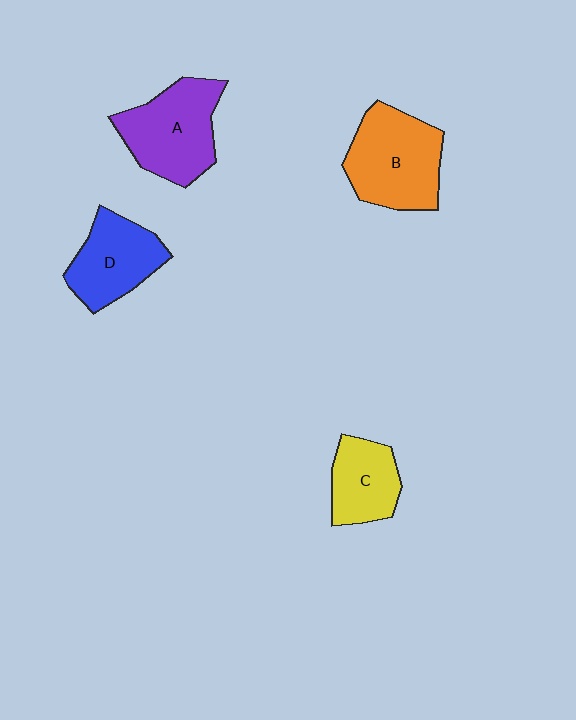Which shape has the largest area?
Shape B (orange).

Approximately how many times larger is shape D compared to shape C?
Approximately 1.2 times.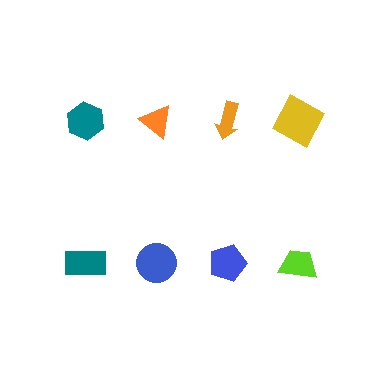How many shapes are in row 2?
4 shapes.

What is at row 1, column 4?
A yellow square.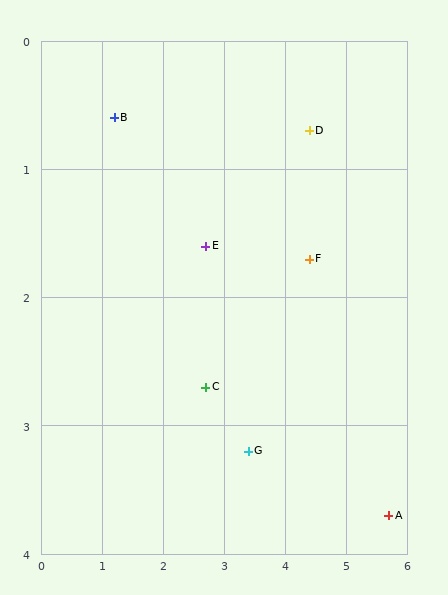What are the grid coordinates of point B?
Point B is at approximately (1.2, 0.6).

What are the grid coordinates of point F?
Point F is at approximately (4.4, 1.7).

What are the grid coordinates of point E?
Point E is at approximately (2.7, 1.6).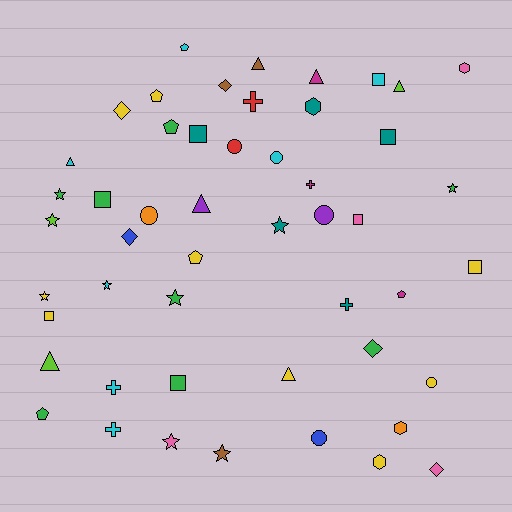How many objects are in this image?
There are 50 objects.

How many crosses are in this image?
There are 5 crosses.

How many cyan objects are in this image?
There are 7 cyan objects.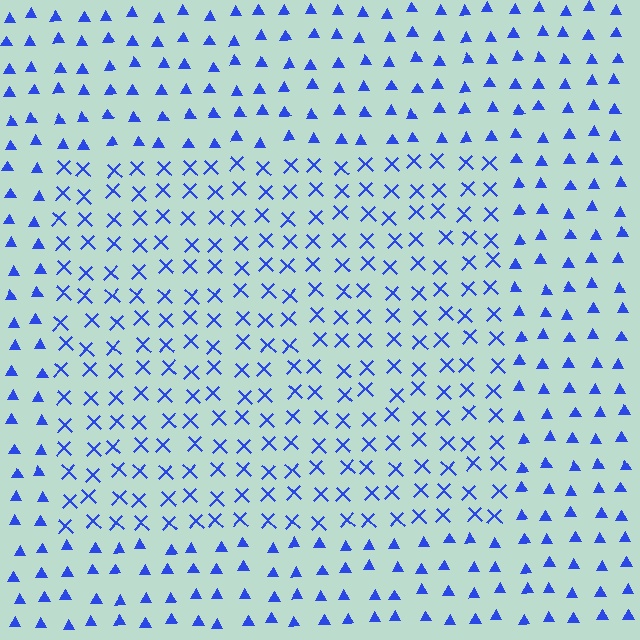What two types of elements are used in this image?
The image uses X marks inside the rectangle region and triangles outside it.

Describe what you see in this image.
The image is filled with small blue elements arranged in a uniform grid. A rectangle-shaped region contains X marks, while the surrounding area contains triangles. The boundary is defined purely by the change in element shape.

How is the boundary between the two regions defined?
The boundary is defined by a change in element shape: X marks inside vs. triangles outside. All elements share the same color and spacing.